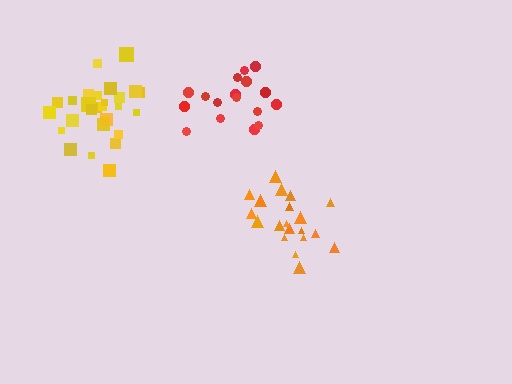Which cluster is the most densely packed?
Yellow.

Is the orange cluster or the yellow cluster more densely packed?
Yellow.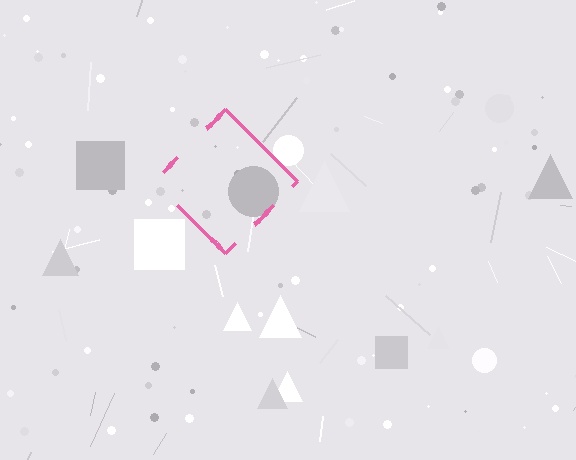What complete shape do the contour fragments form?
The contour fragments form a diamond.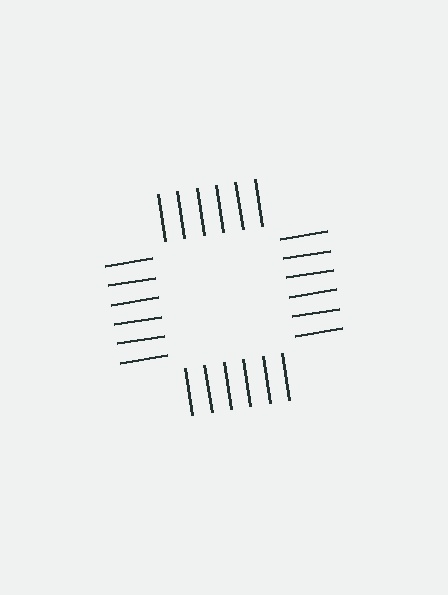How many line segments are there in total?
24 — 6 along each of the 4 edges.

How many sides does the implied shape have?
4 sides — the line-ends trace a square.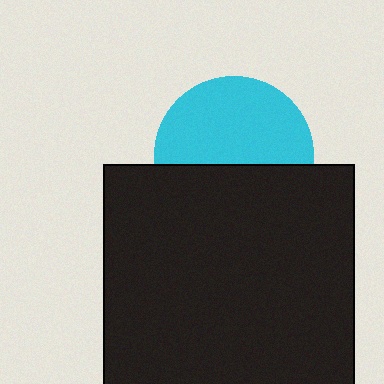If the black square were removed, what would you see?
You would see the complete cyan circle.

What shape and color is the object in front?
The object in front is a black square.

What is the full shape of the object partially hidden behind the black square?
The partially hidden object is a cyan circle.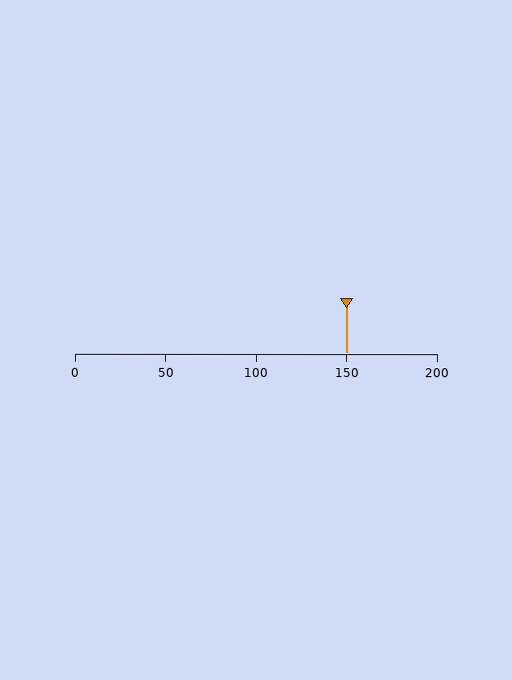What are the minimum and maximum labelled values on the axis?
The axis runs from 0 to 200.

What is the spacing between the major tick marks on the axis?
The major ticks are spaced 50 apart.